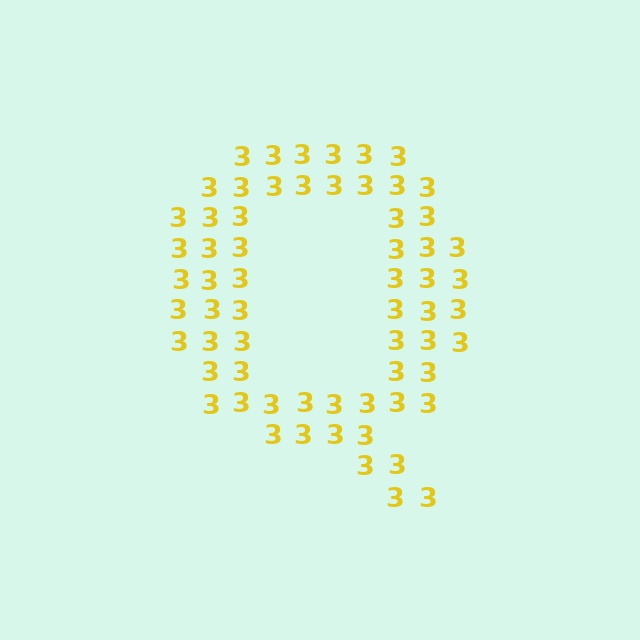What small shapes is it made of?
It is made of small digit 3's.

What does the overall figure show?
The overall figure shows the letter Q.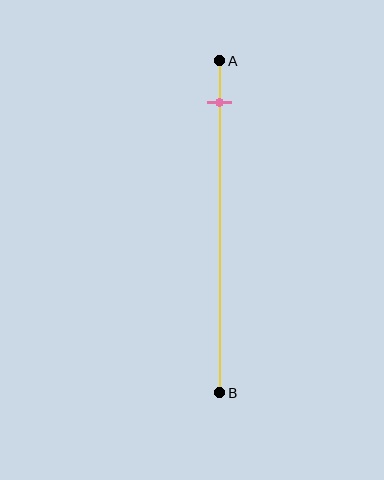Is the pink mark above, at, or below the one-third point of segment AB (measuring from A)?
The pink mark is above the one-third point of segment AB.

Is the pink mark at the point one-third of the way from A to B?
No, the mark is at about 15% from A, not at the 33% one-third point.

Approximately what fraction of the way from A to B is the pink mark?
The pink mark is approximately 15% of the way from A to B.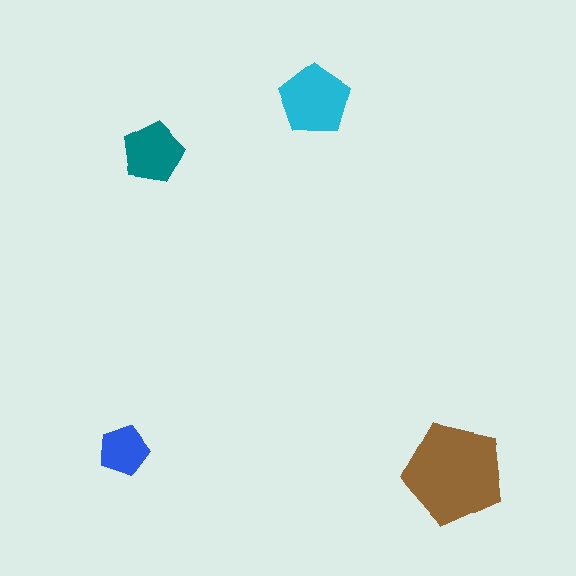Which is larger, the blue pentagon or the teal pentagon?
The teal one.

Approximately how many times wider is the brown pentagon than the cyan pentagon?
About 1.5 times wider.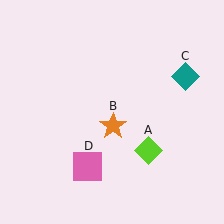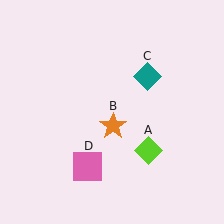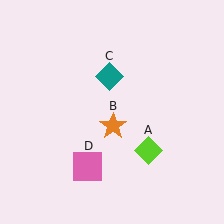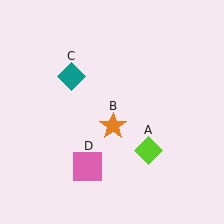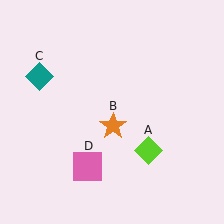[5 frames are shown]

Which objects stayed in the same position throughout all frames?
Lime diamond (object A) and orange star (object B) and pink square (object D) remained stationary.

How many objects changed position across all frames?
1 object changed position: teal diamond (object C).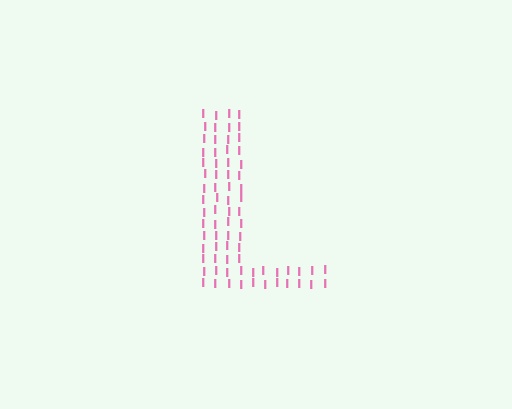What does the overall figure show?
The overall figure shows the letter L.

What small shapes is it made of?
It is made of small letter I's.